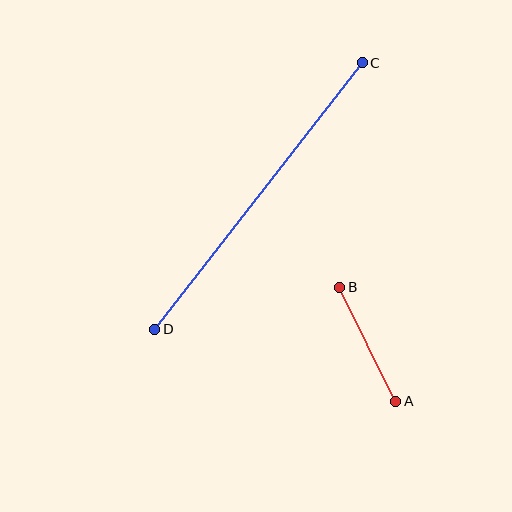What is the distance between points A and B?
The distance is approximately 127 pixels.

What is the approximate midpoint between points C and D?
The midpoint is at approximately (258, 196) pixels.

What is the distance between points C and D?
The distance is approximately 338 pixels.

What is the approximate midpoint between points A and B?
The midpoint is at approximately (368, 344) pixels.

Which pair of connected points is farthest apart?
Points C and D are farthest apart.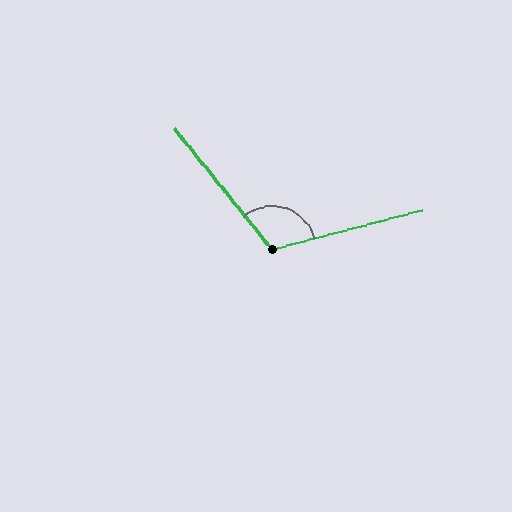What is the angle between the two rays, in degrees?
Approximately 114 degrees.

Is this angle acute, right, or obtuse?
It is obtuse.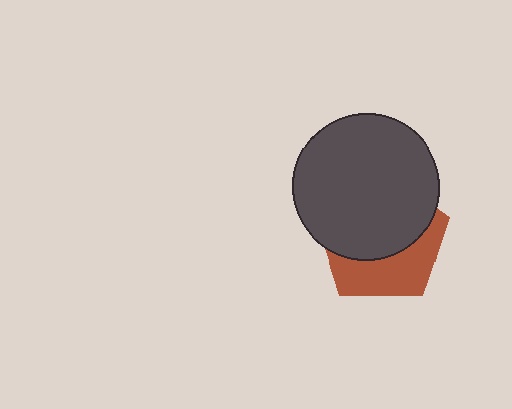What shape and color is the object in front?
The object in front is a dark gray circle.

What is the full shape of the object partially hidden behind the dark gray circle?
The partially hidden object is a brown pentagon.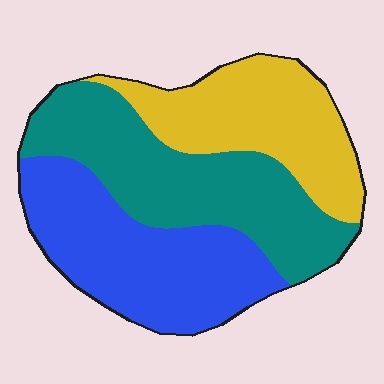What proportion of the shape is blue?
Blue takes up about one third (1/3) of the shape.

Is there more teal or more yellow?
Teal.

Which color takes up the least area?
Yellow, at roughly 30%.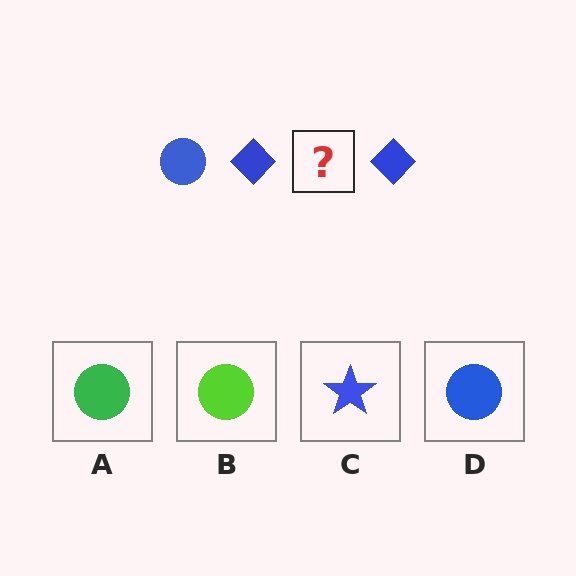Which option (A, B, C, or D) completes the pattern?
D.